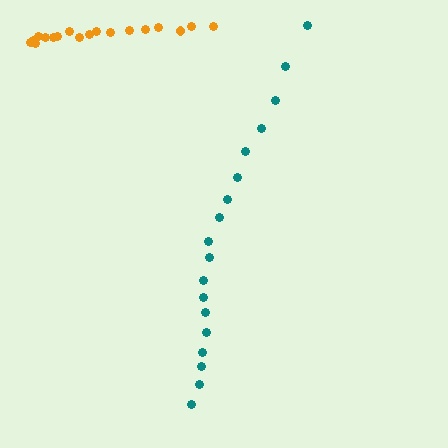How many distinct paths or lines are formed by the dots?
There are 2 distinct paths.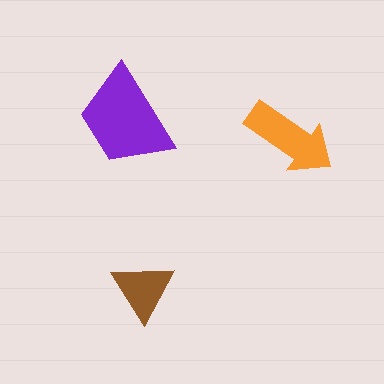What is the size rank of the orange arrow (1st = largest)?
2nd.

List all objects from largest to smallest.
The purple trapezoid, the orange arrow, the brown triangle.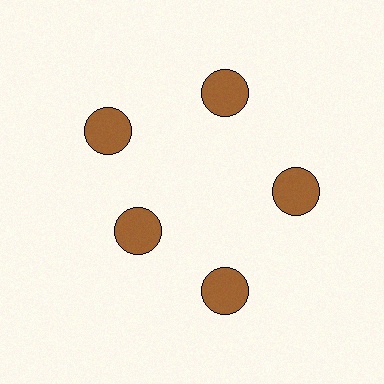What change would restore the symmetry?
The symmetry would be restored by moving it outward, back onto the ring so that all 5 circles sit at equal angles and equal distance from the center.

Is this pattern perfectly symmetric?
No. The 5 brown circles are arranged in a ring, but one element near the 8 o'clock position is pulled inward toward the center, breaking the 5-fold rotational symmetry.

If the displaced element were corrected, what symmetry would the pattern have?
It would have 5-fold rotational symmetry — the pattern would map onto itself every 72 degrees.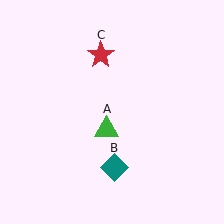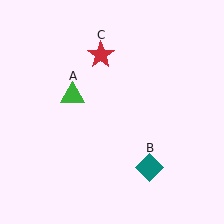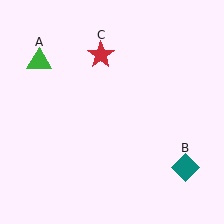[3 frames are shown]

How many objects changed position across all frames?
2 objects changed position: green triangle (object A), teal diamond (object B).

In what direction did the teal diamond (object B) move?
The teal diamond (object B) moved right.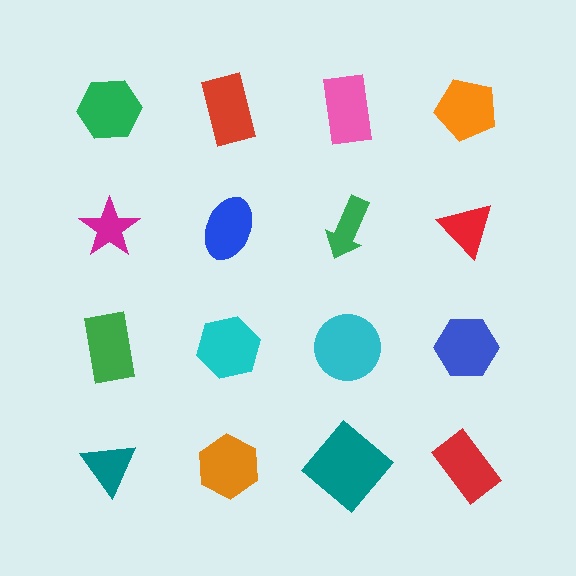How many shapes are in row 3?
4 shapes.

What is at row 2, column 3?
A green arrow.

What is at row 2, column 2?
A blue ellipse.